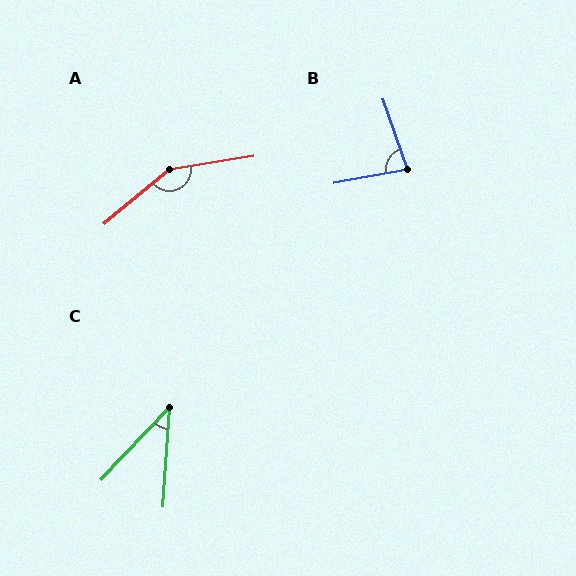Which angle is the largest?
A, at approximately 149 degrees.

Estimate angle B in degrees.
Approximately 81 degrees.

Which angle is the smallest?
C, at approximately 40 degrees.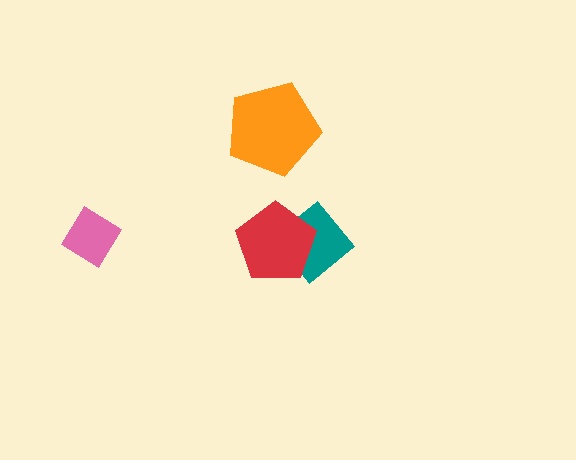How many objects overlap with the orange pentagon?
0 objects overlap with the orange pentagon.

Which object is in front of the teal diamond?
The red pentagon is in front of the teal diamond.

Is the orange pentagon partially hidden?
No, no other shape covers it.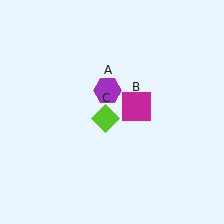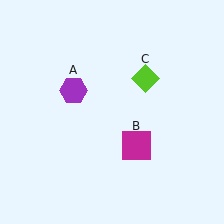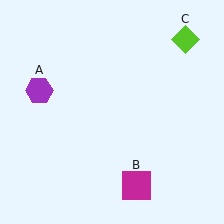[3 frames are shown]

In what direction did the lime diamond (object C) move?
The lime diamond (object C) moved up and to the right.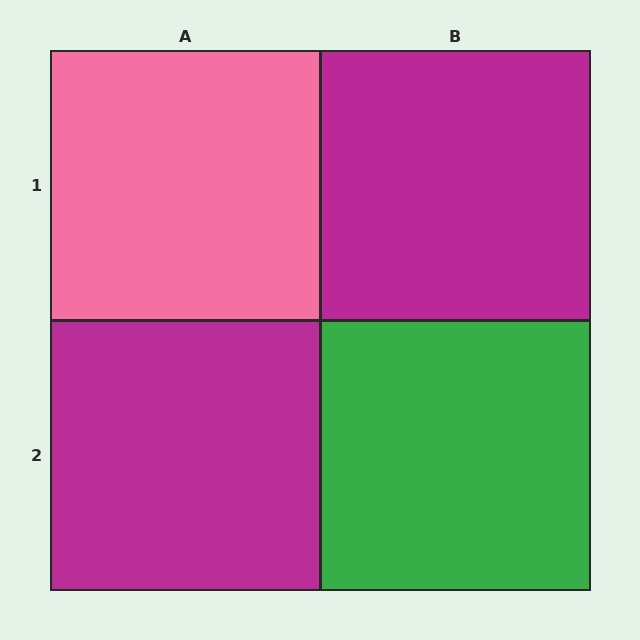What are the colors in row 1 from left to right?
Pink, magenta.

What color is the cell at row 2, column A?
Magenta.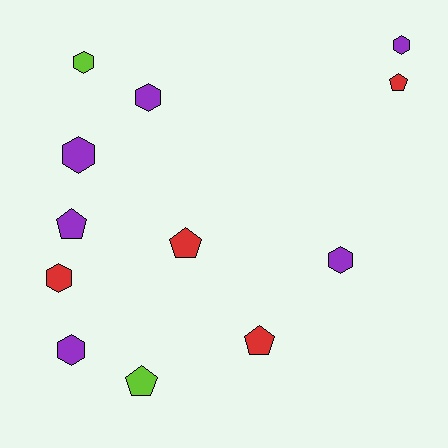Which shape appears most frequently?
Hexagon, with 7 objects.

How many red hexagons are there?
There is 1 red hexagon.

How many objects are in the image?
There are 12 objects.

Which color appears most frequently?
Purple, with 6 objects.